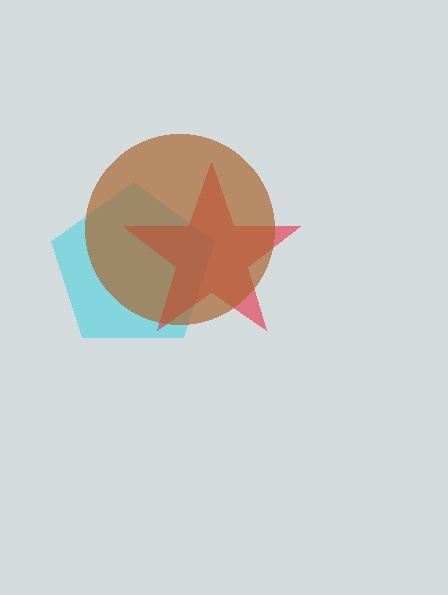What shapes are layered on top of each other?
The layered shapes are: a cyan pentagon, a red star, a brown circle.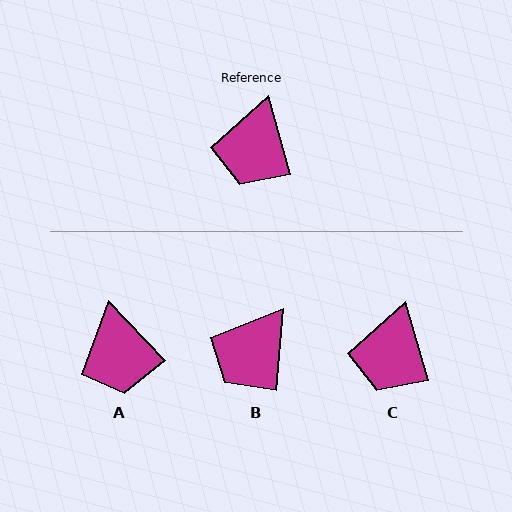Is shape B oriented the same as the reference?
No, it is off by about 21 degrees.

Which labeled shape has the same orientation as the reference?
C.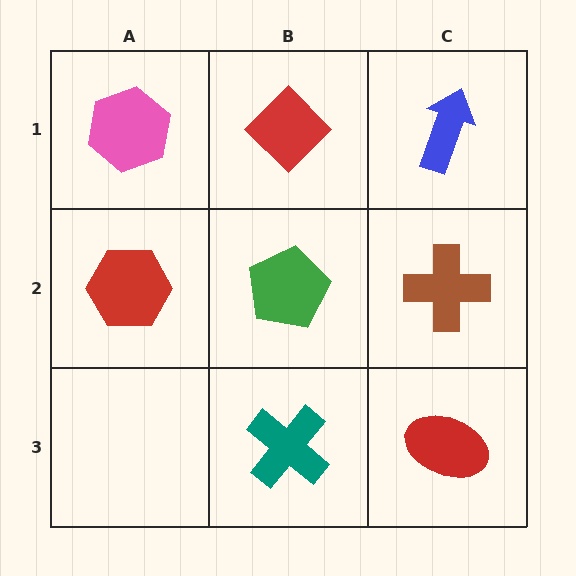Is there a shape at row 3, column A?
No, that cell is empty.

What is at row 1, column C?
A blue arrow.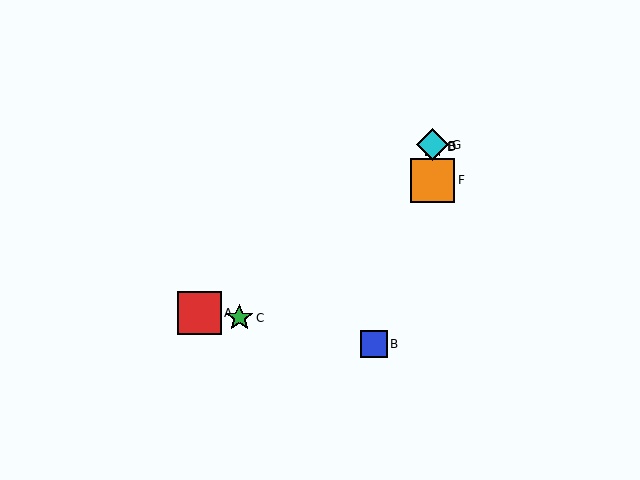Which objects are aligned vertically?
Objects D, E, F, G are aligned vertically.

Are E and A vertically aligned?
No, E is at x≈433 and A is at x≈199.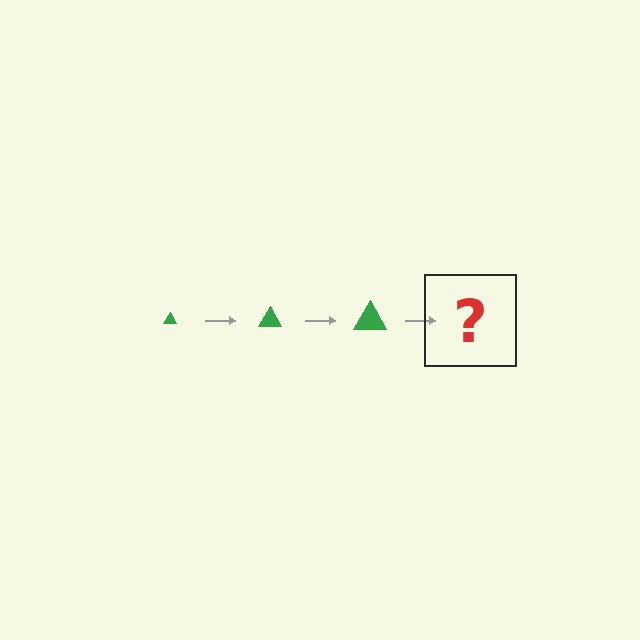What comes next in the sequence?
The next element should be a green triangle, larger than the previous one.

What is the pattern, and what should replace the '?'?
The pattern is that the triangle gets progressively larger each step. The '?' should be a green triangle, larger than the previous one.